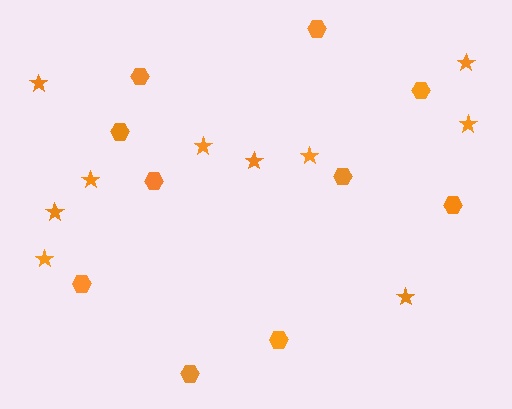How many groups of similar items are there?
There are 2 groups: one group of hexagons (10) and one group of stars (10).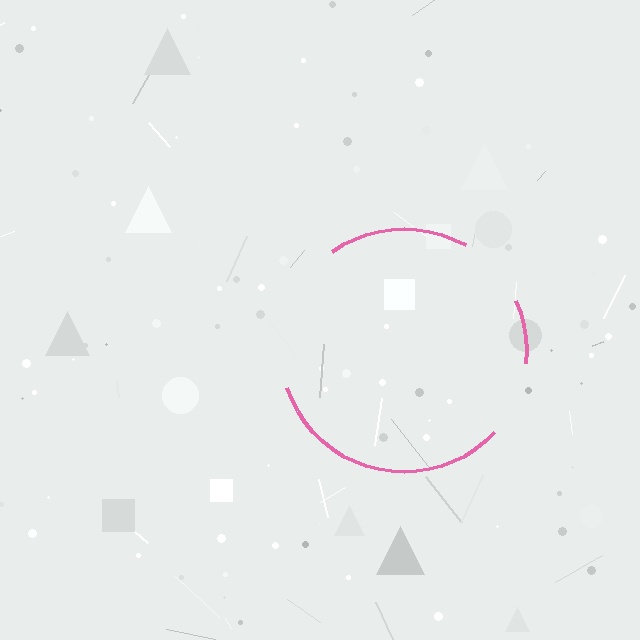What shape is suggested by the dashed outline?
The dashed outline suggests a circle.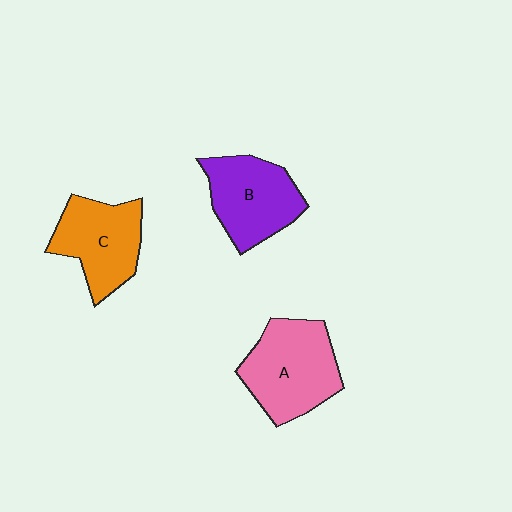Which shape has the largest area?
Shape A (pink).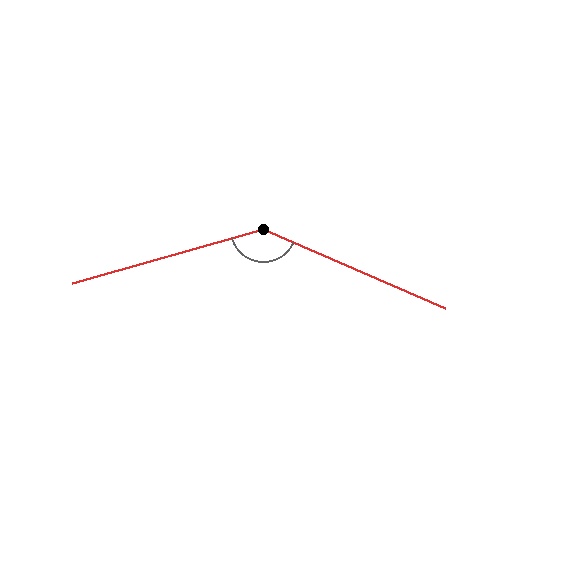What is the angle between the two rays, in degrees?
Approximately 141 degrees.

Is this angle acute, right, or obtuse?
It is obtuse.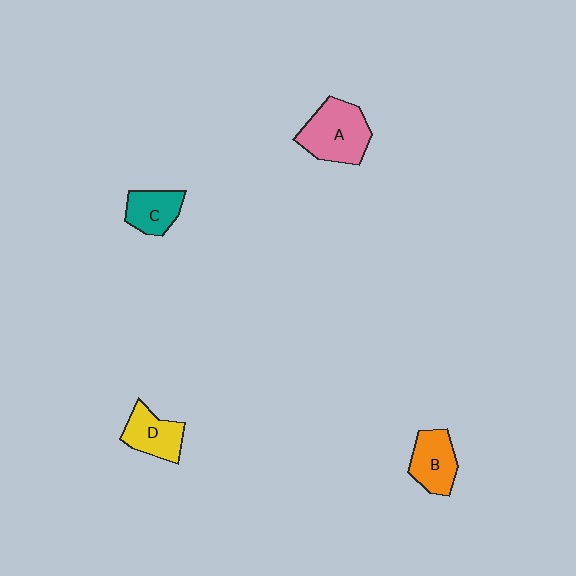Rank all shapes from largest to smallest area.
From largest to smallest: A (pink), B (orange), D (yellow), C (teal).